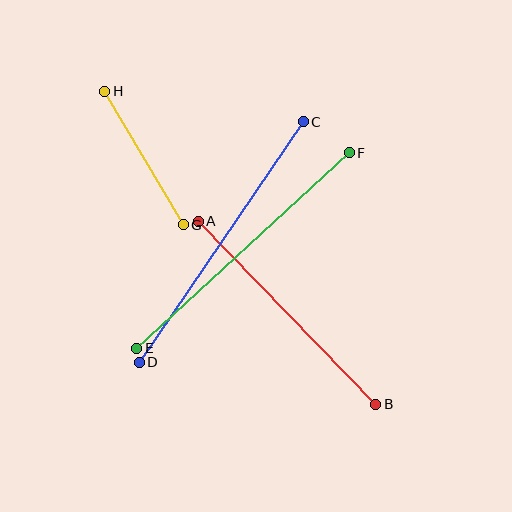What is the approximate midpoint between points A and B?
The midpoint is at approximately (287, 313) pixels.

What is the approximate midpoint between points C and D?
The midpoint is at approximately (221, 242) pixels.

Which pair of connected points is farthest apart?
Points C and D are farthest apart.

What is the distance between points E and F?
The distance is approximately 289 pixels.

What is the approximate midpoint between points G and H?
The midpoint is at approximately (144, 158) pixels.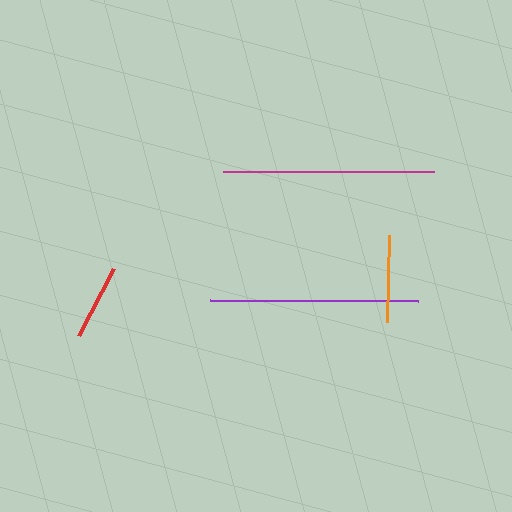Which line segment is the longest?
The magenta line is the longest at approximately 211 pixels.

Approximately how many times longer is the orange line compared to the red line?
The orange line is approximately 1.2 times the length of the red line.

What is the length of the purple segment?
The purple segment is approximately 207 pixels long.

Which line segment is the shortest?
The red line is the shortest at approximately 75 pixels.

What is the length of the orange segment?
The orange segment is approximately 87 pixels long.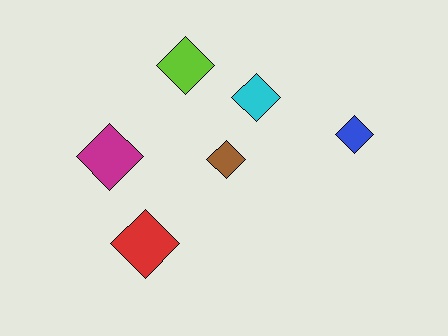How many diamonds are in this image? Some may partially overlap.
There are 6 diamonds.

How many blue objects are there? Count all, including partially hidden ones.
There is 1 blue object.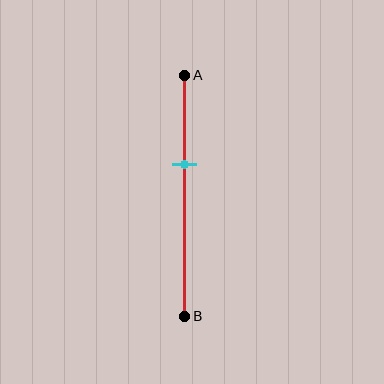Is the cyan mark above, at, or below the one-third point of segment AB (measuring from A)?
The cyan mark is below the one-third point of segment AB.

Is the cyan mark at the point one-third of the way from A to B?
No, the mark is at about 35% from A, not at the 33% one-third point.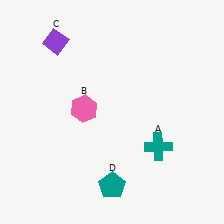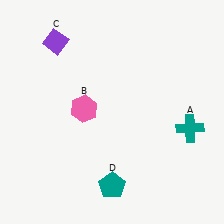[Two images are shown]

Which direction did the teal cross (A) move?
The teal cross (A) moved right.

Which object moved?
The teal cross (A) moved right.